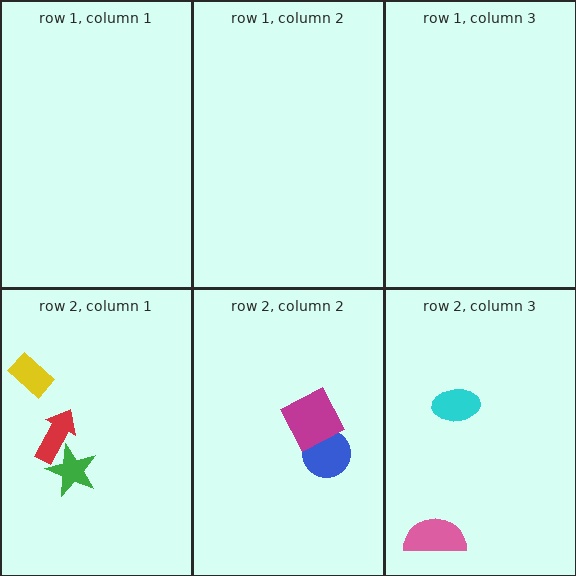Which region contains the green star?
The row 2, column 1 region.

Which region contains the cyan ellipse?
The row 2, column 3 region.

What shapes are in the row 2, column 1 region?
The green star, the red arrow, the yellow rectangle.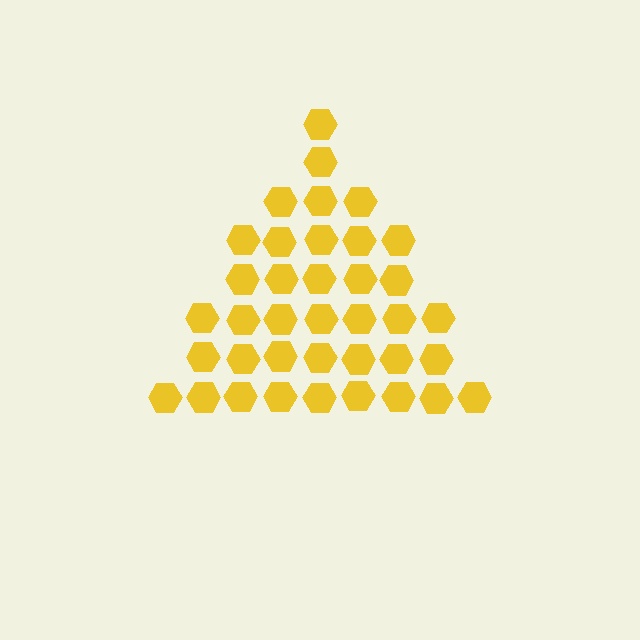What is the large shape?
The large shape is a triangle.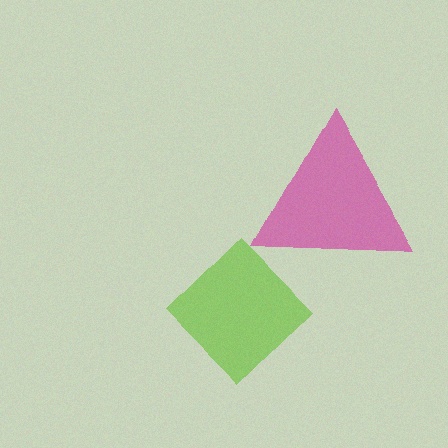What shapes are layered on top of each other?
The layered shapes are: a magenta triangle, a lime diamond.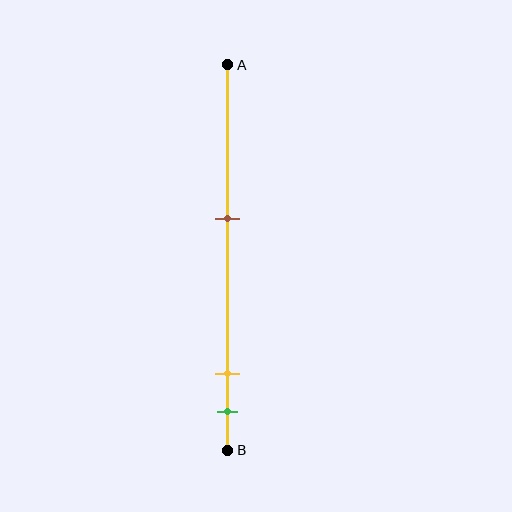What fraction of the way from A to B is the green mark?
The green mark is approximately 90% (0.9) of the way from A to B.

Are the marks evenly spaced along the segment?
No, the marks are not evenly spaced.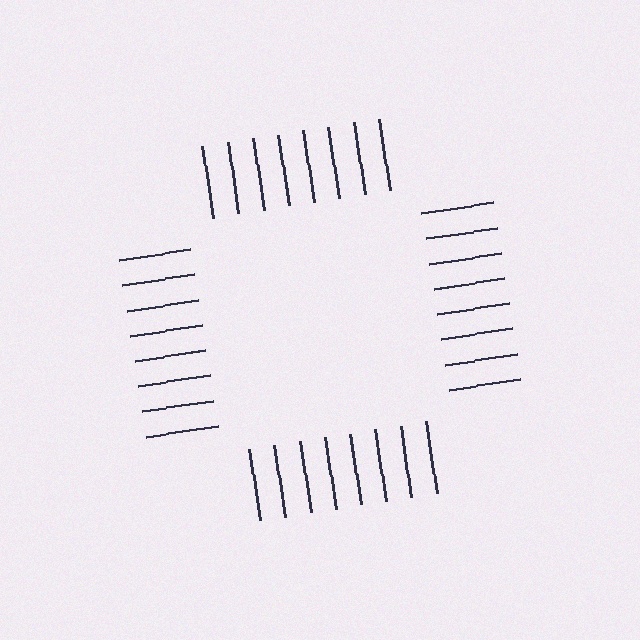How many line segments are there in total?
32 — 8 along each of the 4 edges.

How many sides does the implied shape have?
4 sides — the line-ends trace a square.